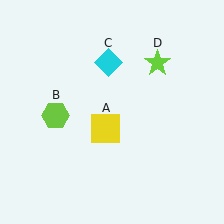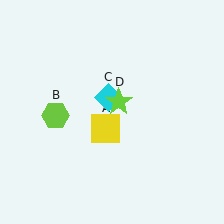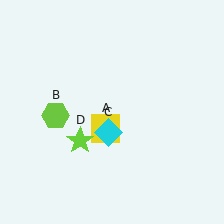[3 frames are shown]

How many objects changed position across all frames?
2 objects changed position: cyan diamond (object C), lime star (object D).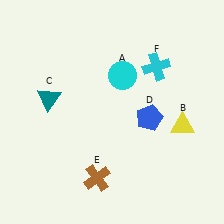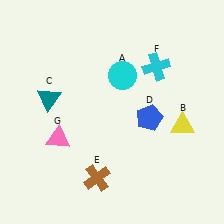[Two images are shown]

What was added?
A pink triangle (G) was added in Image 2.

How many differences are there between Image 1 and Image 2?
There is 1 difference between the two images.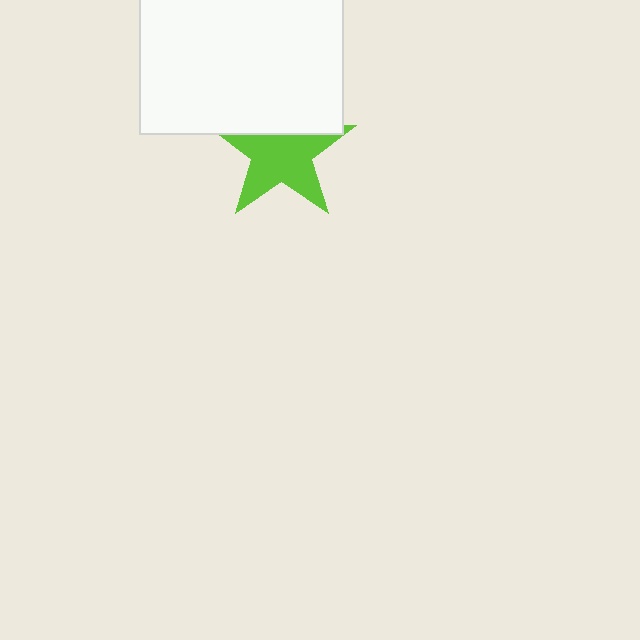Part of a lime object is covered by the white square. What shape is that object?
It is a star.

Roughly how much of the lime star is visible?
Most of it is visible (roughly 68%).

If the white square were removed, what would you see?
You would see the complete lime star.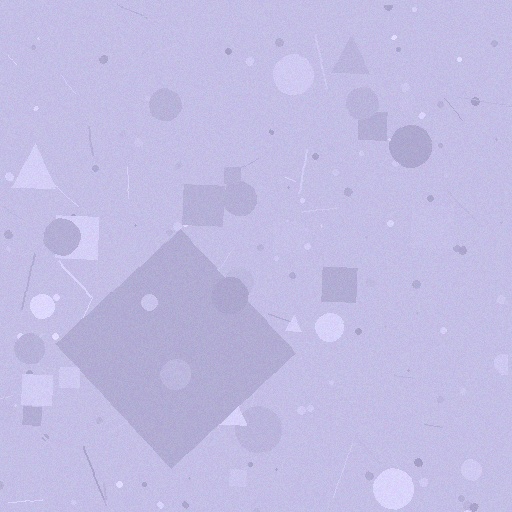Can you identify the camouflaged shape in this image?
The camouflaged shape is a diamond.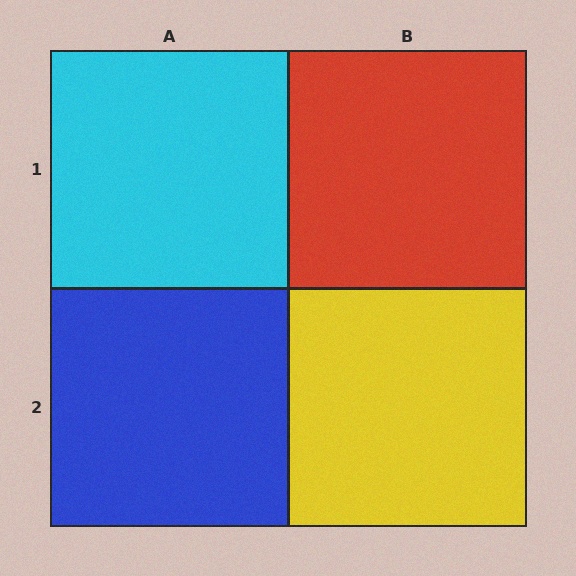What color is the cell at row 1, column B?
Red.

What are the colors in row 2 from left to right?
Blue, yellow.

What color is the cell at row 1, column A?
Cyan.